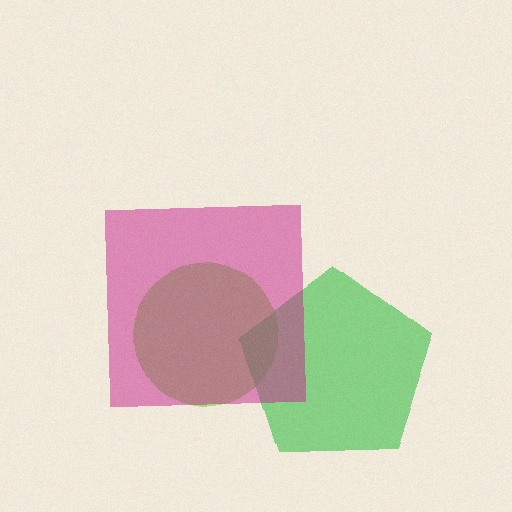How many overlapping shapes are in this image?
There are 3 overlapping shapes in the image.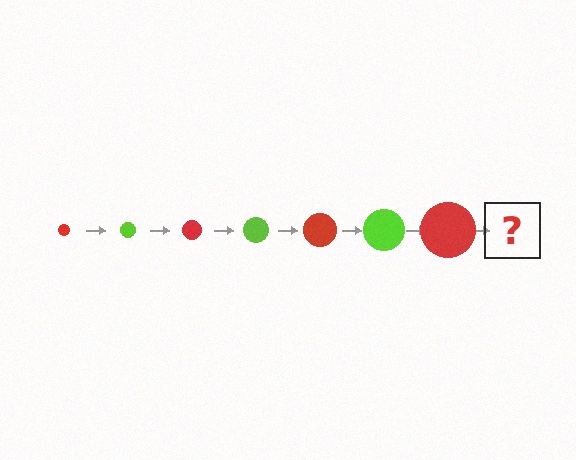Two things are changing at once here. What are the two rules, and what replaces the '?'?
The two rules are that the circle grows larger each step and the color cycles through red and lime. The '?' should be a lime circle, larger than the previous one.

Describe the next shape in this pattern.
It should be a lime circle, larger than the previous one.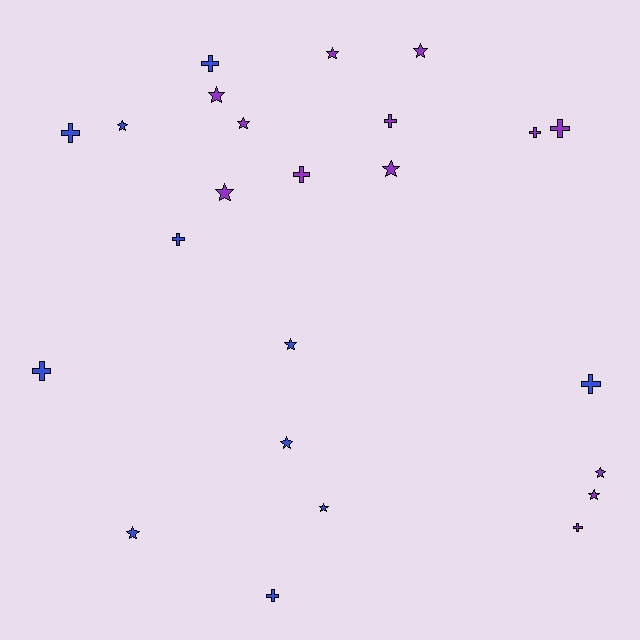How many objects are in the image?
There are 24 objects.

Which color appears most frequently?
Purple, with 13 objects.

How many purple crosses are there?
There are 5 purple crosses.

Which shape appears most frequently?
Star, with 13 objects.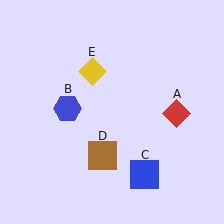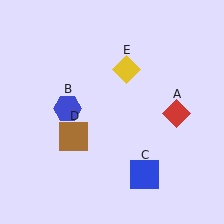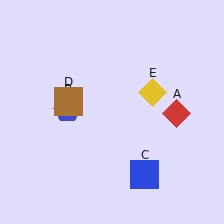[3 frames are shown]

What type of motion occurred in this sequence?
The brown square (object D), yellow diamond (object E) rotated clockwise around the center of the scene.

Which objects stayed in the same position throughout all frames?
Red diamond (object A) and blue hexagon (object B) and blue square (object C) remained stationary.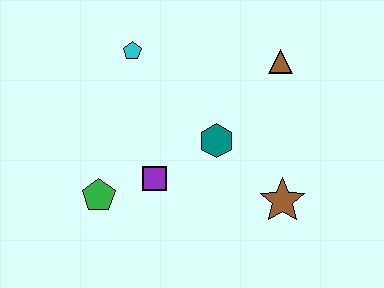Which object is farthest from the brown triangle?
The green pentagon is farthest from the brown triangle.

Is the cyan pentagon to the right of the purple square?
No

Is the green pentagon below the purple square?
Yes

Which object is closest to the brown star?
The teal hexagon is closest to the brown star.